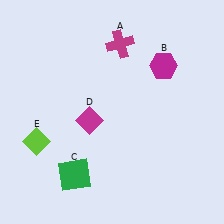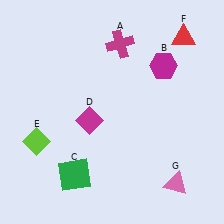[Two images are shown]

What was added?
A red triangle (F), a pink triangle (G) were added in Image 2.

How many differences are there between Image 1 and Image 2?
There are 2 differences between the two images.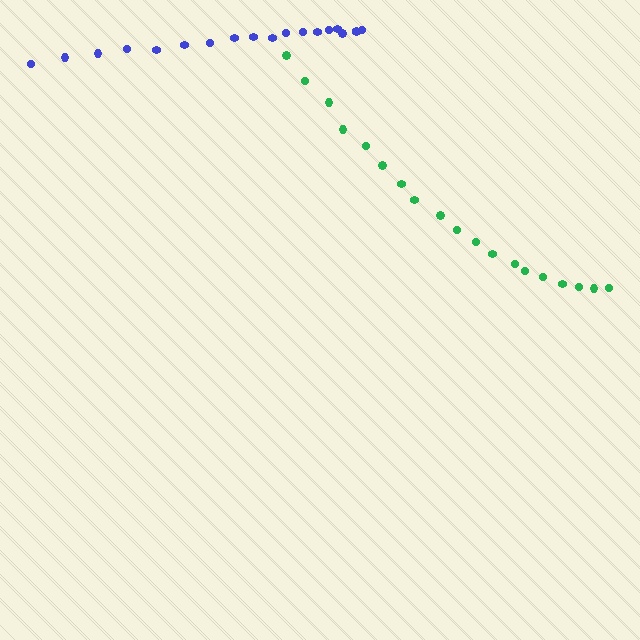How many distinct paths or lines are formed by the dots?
There are 2 distinct paths.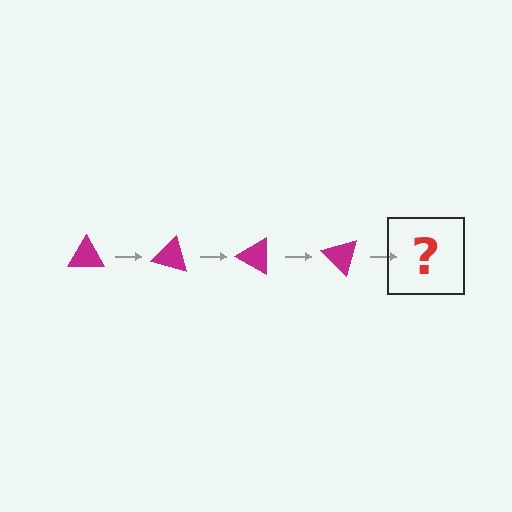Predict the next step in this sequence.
The next step is a magenta triangle rotated 60 degrees.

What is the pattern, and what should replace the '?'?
The pattern is that the triangle rotates 15 degrees each step. The '?' should be a magenta triangle rotated 60 degrees.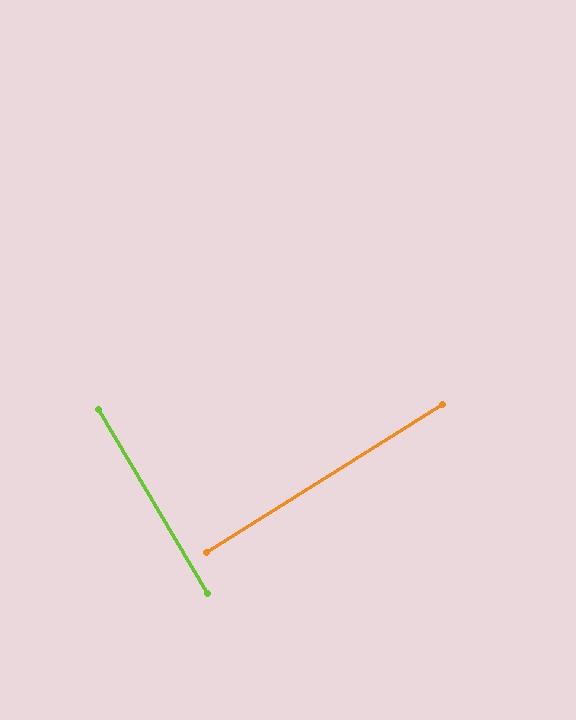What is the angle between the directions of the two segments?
Approximately 89 degrees.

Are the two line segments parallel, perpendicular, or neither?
Perpendicular — they meet at approximately 89°.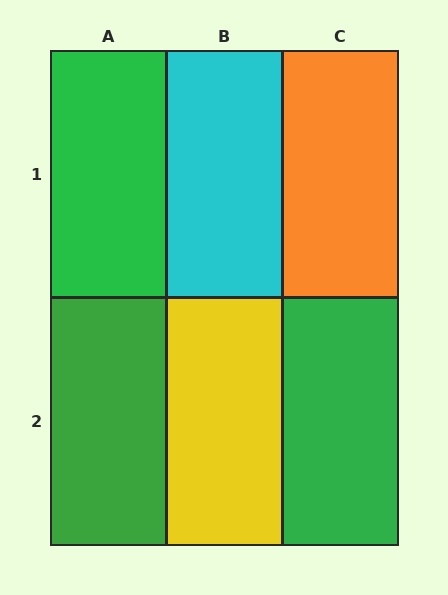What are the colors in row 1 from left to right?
Green, cyan, orange.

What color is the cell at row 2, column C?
Green.